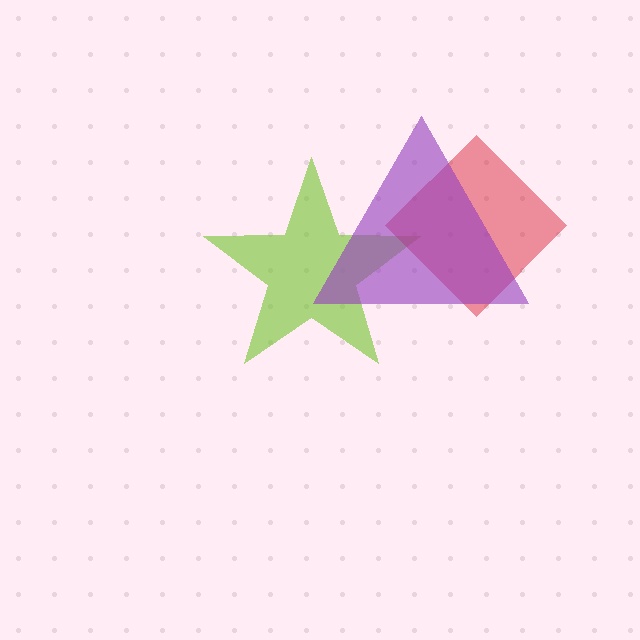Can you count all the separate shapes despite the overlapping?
Yes, there are 3 separate shapes.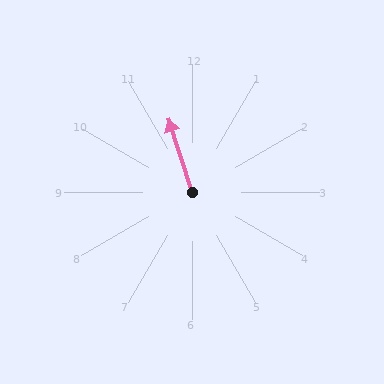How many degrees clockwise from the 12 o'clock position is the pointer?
Approximately 342 degrees.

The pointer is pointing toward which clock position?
Roughly 11 o'clock.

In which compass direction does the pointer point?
North.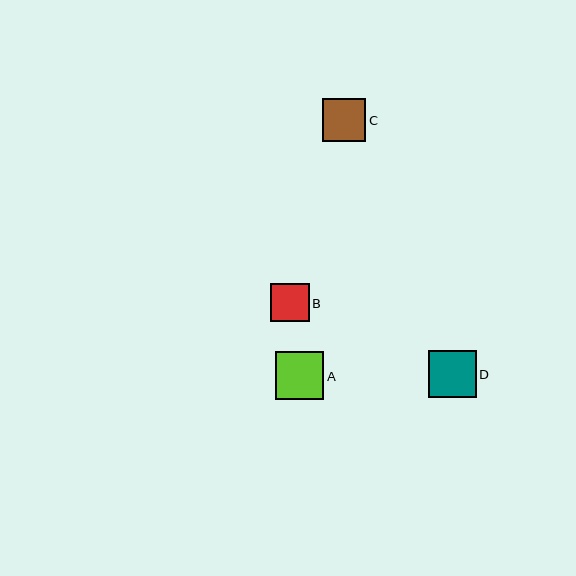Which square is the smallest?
Square B is the smallest with a size of approximately 39 pixels.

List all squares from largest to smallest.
From largest to smallest: A, D, C, B.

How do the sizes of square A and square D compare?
Square A and square D are approximately the same size.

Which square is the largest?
Square A is the largest with a size of approximately 48 pixels.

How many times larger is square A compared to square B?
Square A is approximately 1.2 times the size of square B.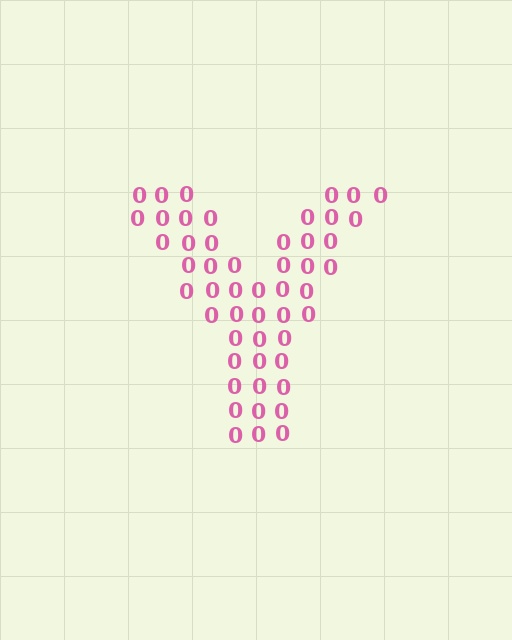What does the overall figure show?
The overall figure shows the letter Y.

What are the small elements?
The small elements are digit 0's.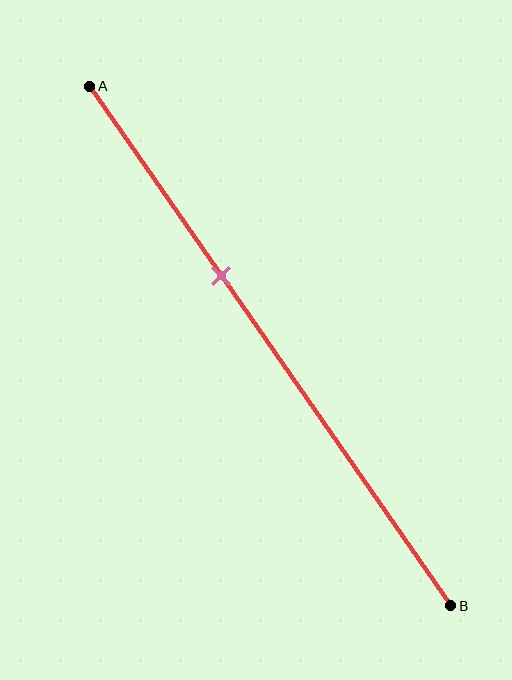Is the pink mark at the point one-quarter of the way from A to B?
No, the mark is at about 35% from A, not at the 25% one-quarter point.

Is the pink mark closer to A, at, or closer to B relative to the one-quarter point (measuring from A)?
The pink mark is closer to point B than the one-quarter point of segment AB.